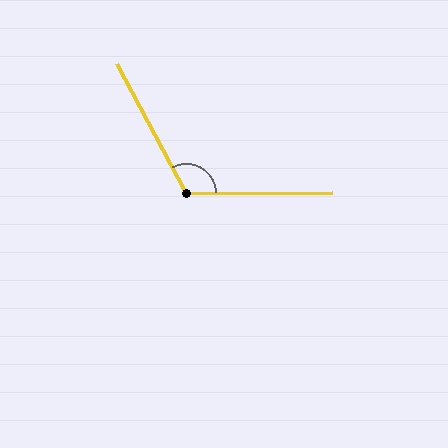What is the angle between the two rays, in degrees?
Approximately 117 degrees.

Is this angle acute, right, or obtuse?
It is obtuse.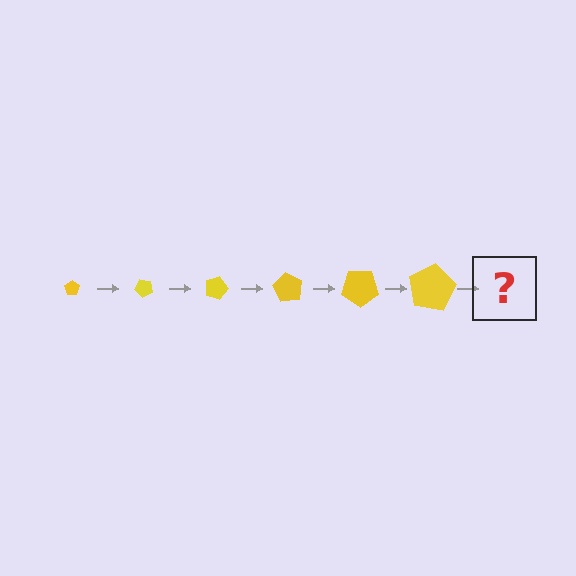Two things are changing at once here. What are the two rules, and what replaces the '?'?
The two rules are that the pentagon grows larger each step and it rotates 45 degrees each step. The '?' should be a pentagon, larger than the previous one and rotated 270 degrees from the start.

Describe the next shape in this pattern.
It should be a pentagon, larger than the previous one and rotated 270 degrees from the start.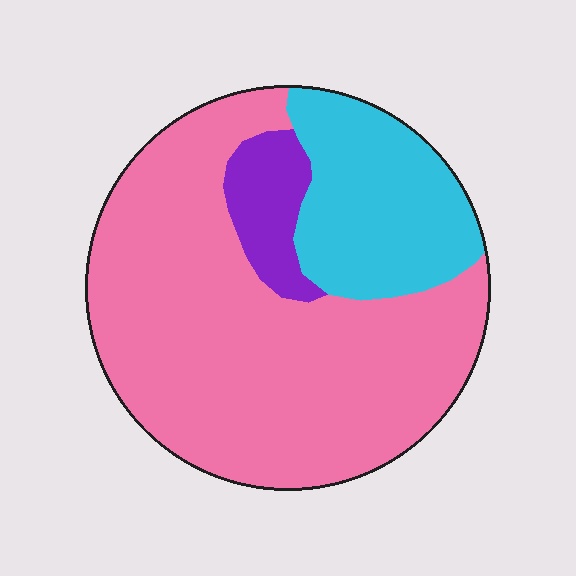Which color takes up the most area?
Pink, at roughly 70%.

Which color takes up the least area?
Purple, at roughly 10%.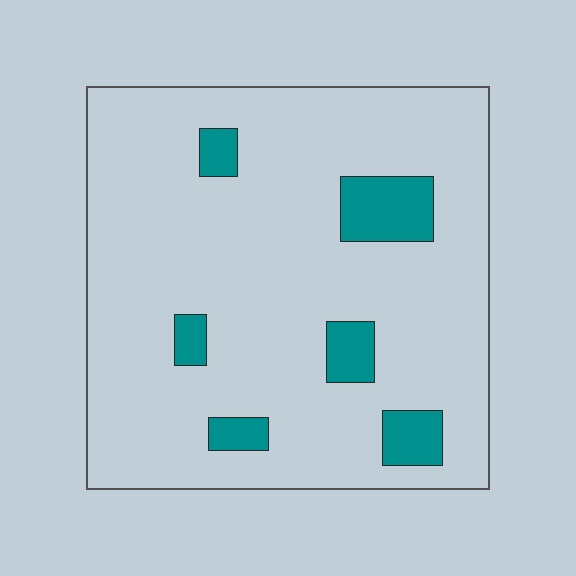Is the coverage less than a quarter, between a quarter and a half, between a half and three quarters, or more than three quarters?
Less than a quarter.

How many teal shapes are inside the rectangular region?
6.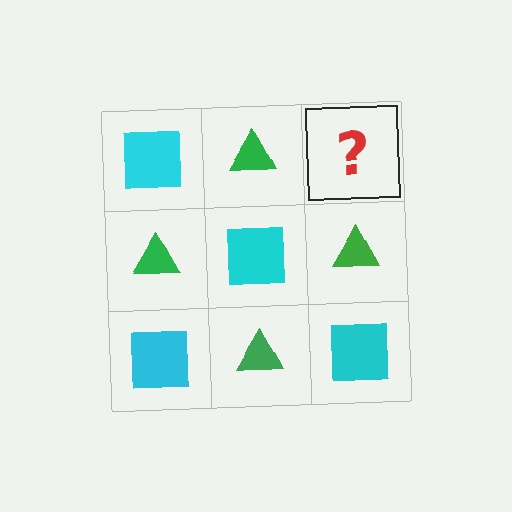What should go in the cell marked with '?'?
The missing cell should contain a cyan square.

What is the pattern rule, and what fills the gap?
The rule is that it alternates cyan square and green triangle in a checkerboard pattern. The gap should be filled with a cyan square.